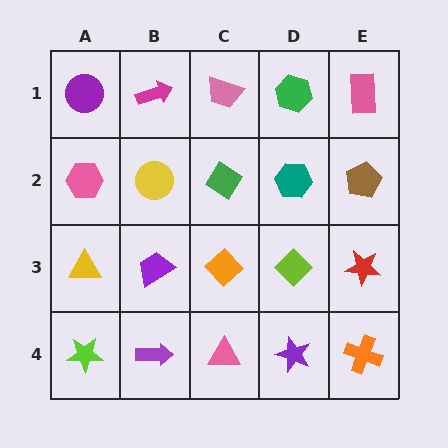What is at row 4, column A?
A lime star.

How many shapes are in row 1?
5 shapes.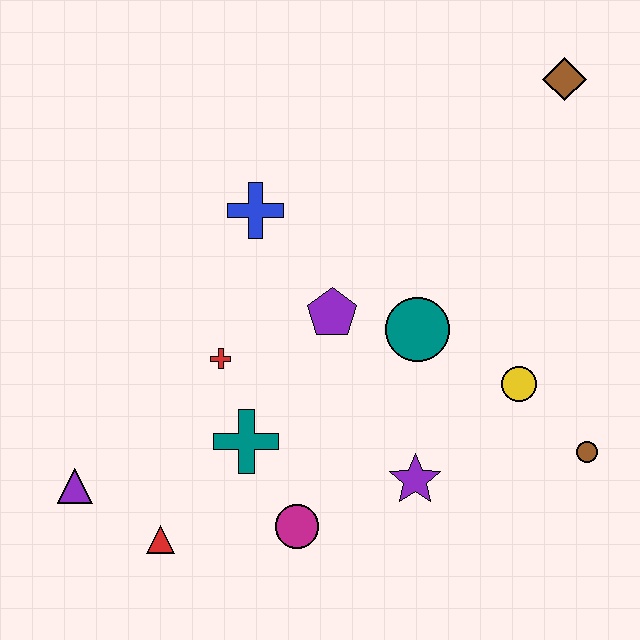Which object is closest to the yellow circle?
The brown circle is closest to the yellow circle.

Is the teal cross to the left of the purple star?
Yes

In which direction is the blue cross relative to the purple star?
The blue cross is above the purple star.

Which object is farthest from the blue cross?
The brown circle is farthest from the blue cross.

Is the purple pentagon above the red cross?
Yes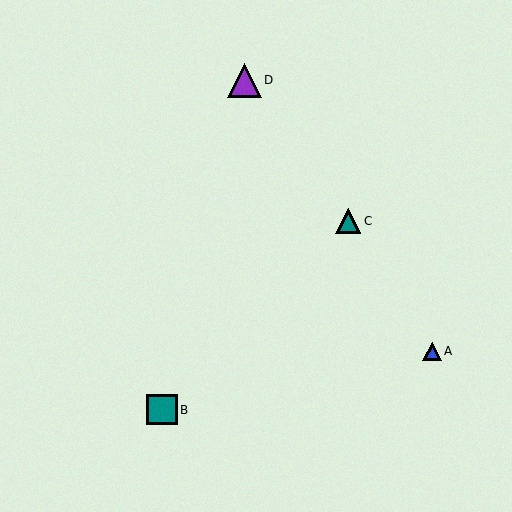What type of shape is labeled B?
Shape B is a teal square.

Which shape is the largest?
The purple triangle (labeled D) is the largest.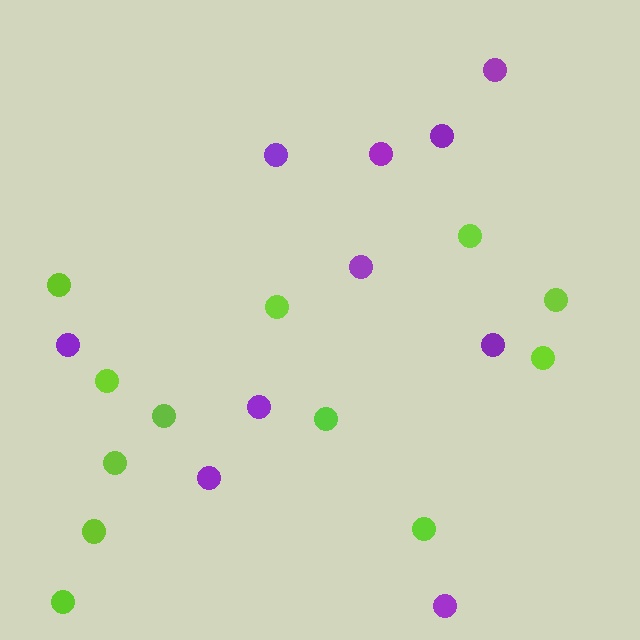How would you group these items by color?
There are 2 groups: one group of purple circles (10) and one group of lime circles (12).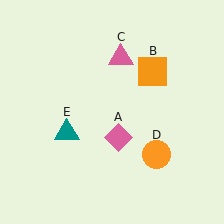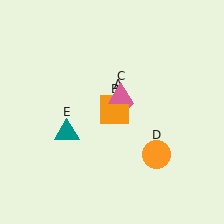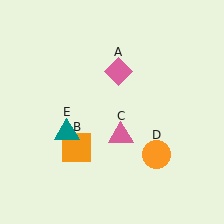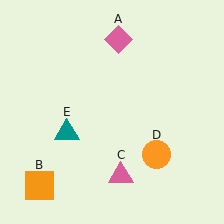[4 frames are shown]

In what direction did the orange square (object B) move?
The orange square (object B) moved down and to the left.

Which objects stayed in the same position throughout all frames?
Orange circle (object D) and teal triangle (object E) remained stationary.